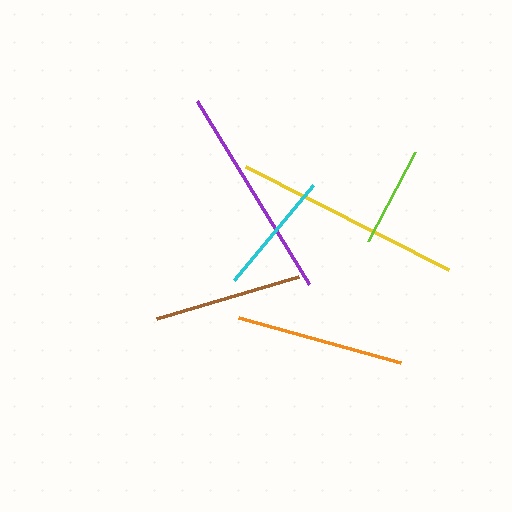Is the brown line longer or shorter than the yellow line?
The yellow line is longer than the brown line.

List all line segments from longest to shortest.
From longest to shortest: yellow, purple, orange, brown, cyan, lime.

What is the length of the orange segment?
The orange segment is approximately 168 pixels long.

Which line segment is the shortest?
The lime line is the shortest at approximately 101 pixels.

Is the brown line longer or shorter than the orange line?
The orange line is longer than the brown line.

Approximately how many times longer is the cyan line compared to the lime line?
The cyan line is approximately 1.2 times the length of the lime line.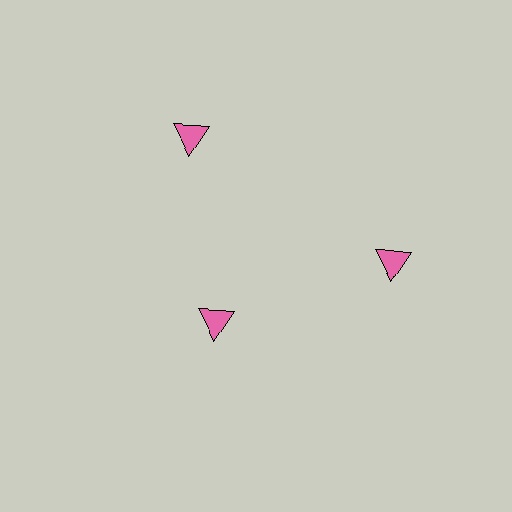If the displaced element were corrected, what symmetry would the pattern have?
It would have 3-fold rotational symmetry — the pattern would map onto itself every 120 degrees.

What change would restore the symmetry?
The symmetry would be restored by moving it outward, back onto the ring so that all 3 triangles sit at equal angles and equal distance from the center.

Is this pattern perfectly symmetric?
No. The 3 pink triangles are arranged in a ring, but one element near the 7 o'clock position is pulled inward toward the center, breaking the 3-fold rotational symmetry.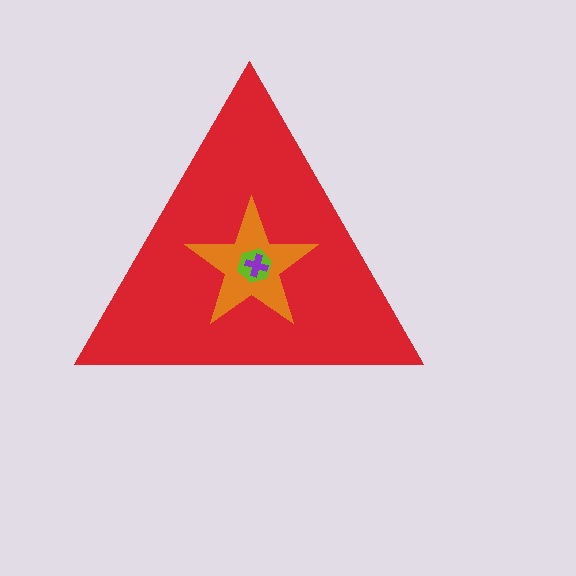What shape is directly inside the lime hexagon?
The purple cross.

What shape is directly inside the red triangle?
The orange star.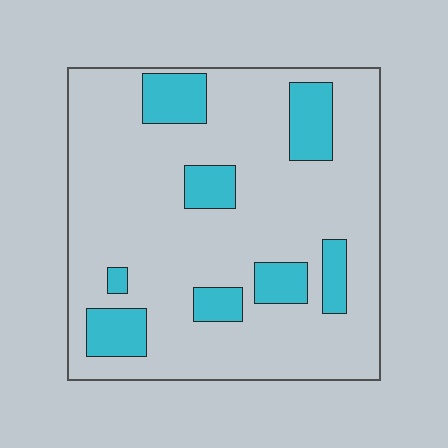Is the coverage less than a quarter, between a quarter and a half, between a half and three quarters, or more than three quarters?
Less than a quarter.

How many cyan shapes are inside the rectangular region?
8.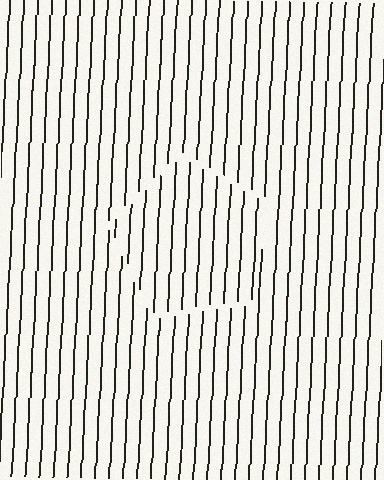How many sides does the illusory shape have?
5 sides — the line-ends trace a pentagon.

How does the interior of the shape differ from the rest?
The interior of the shape contains the same grating, shifted by half a period — the contour is defined by the phase discontinuity where line-ends from the inner and outer gratings abut.